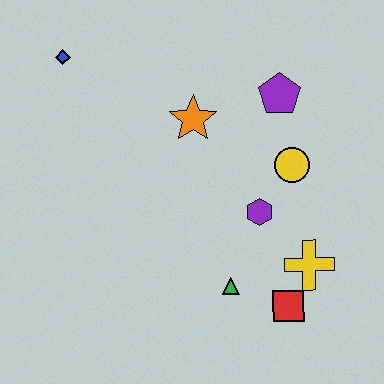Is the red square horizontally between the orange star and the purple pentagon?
No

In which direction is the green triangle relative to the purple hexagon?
The green triangle is below the purple hexagon.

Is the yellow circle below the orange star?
Yes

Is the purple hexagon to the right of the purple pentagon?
No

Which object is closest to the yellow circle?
The purple hexagon is closest to the yellow circle.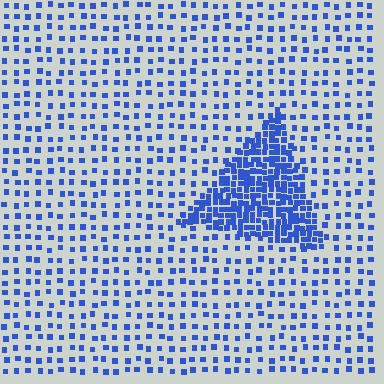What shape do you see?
I see a triangle.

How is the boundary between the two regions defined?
The boundary is defined by a change in element density (approximately 3.1x ratio). All elements are the same color, size, and shape.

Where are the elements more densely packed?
The elements are more densely packed inside the triangle boundary.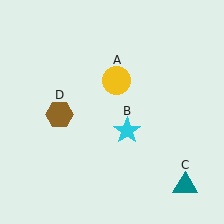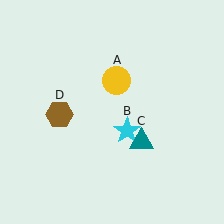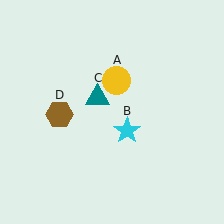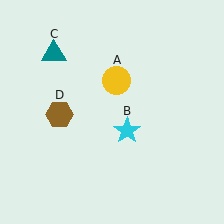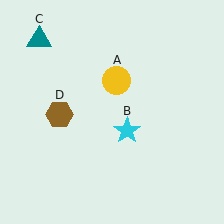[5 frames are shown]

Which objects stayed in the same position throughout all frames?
Yellow circle (object A) and cyan star (object B) and brown hexagon (object D) remained stationary.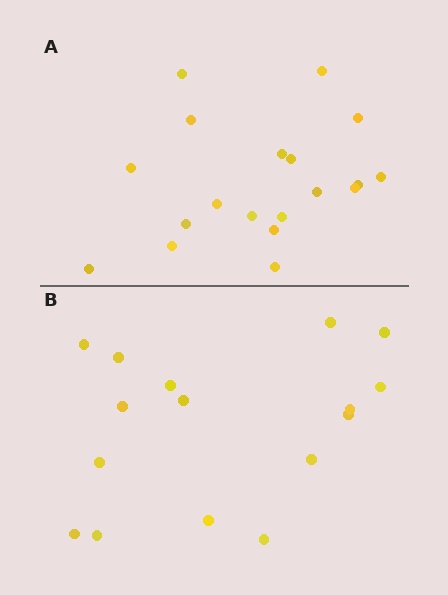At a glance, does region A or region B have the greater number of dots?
Region A (the top region) has more dots.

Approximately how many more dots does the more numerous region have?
Region A has just a few more — roughly 2 or 3 more dots than region B.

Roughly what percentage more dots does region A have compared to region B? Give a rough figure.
About 20% more.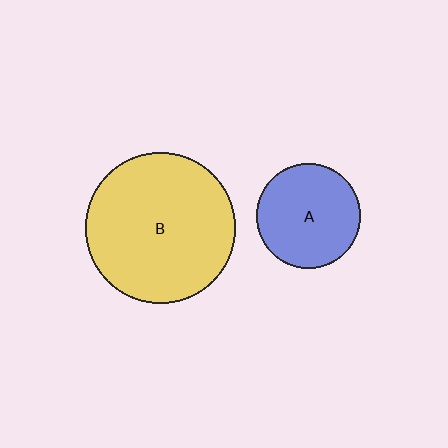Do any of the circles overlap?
No, none of the circles overlap.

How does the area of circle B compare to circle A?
Approximately 2.1 times.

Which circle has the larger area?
Circle B (yellow).